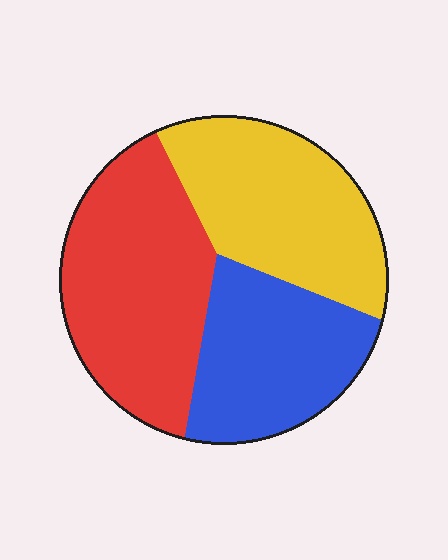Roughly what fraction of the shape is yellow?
Yellow covers 33% of the shape.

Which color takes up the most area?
Red, at roughly 40%.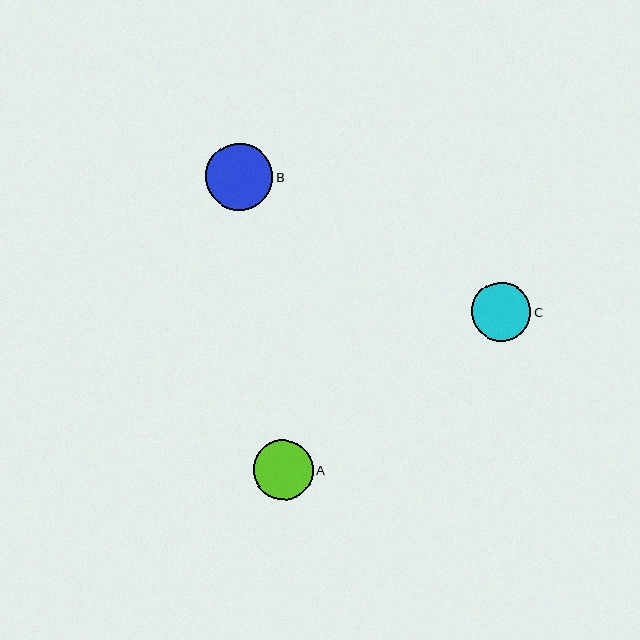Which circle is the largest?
Circle B is the largest with a size of approximately 67 pixels.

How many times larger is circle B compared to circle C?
Circle B is approximately 1.1 times the size of circle C.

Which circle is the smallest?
Circle C is the smallest with a size of approximately 59 pixels.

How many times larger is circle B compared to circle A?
Circle B is approximately 1.1 times the size of circle A.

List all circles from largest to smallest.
From largest to smallest: B, A, C.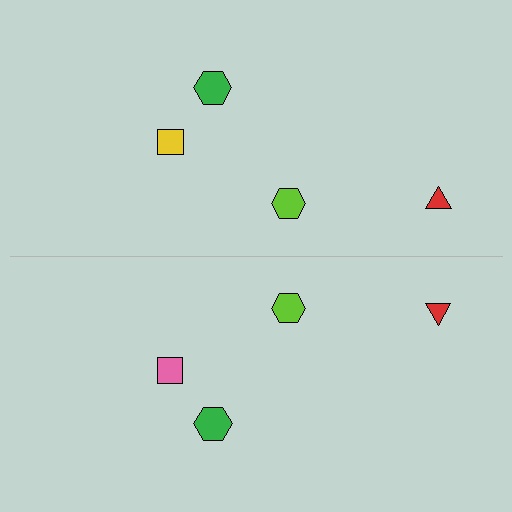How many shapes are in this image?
There are 8 shapes in this image.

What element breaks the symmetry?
The pink square on the bottom side breaks the symmetry — its mirror counterpart is yellow.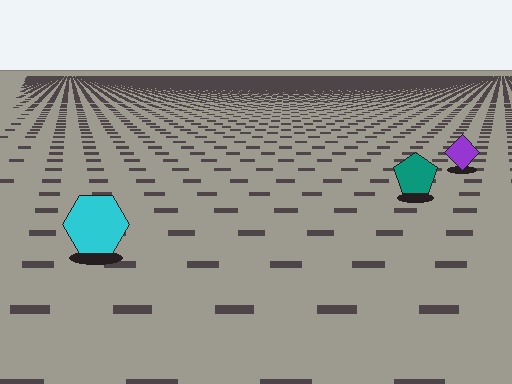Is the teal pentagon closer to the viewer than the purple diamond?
Yes. The teal pentagon is closer — you can tell from the texture gradient: the ground texture is coarser near it.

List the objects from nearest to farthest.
From nearest to farthest: the cyan hexagon, the teal pentagon, the purple diamond.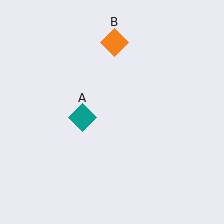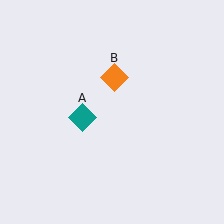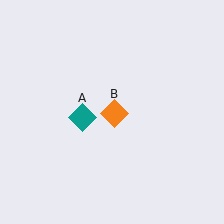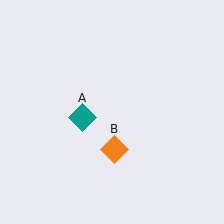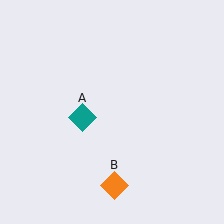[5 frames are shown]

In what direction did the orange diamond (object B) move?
The orange diamond (object B) moved down.